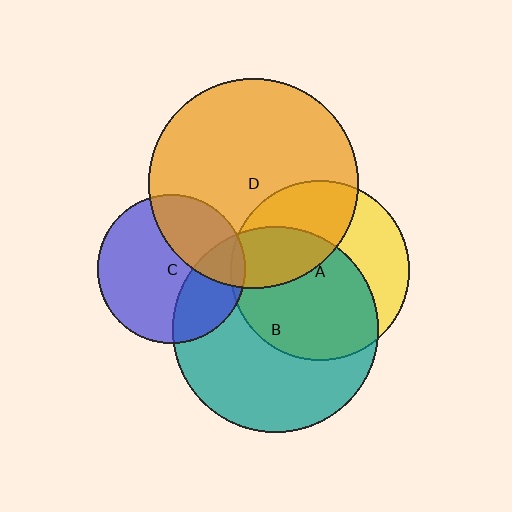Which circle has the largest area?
Circle D (orange).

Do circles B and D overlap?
Yes.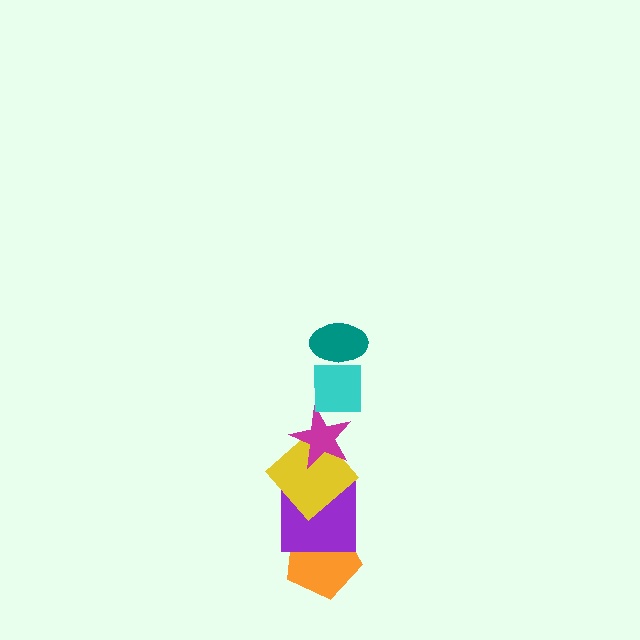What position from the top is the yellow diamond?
The yellow diamond is 4th from the top.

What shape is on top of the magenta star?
The cyan square is on top of the magenta star.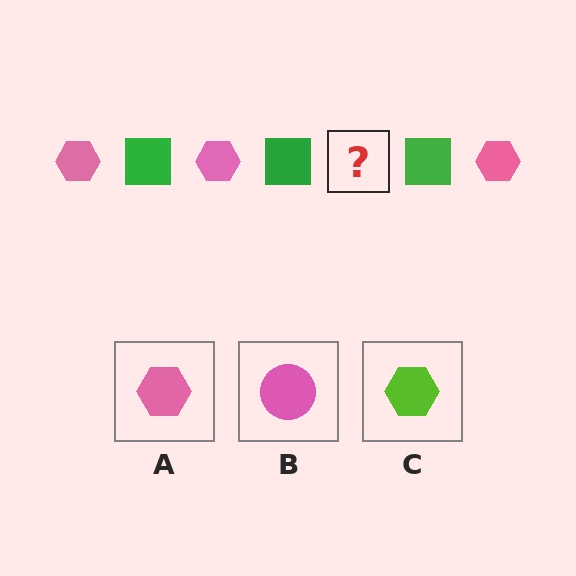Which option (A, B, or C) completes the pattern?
A.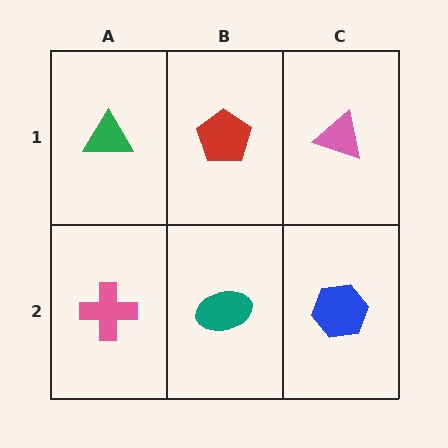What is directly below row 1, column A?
A pink cross.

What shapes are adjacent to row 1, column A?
A pink cross (row 2, column A), a red pentagon (row 1, column B).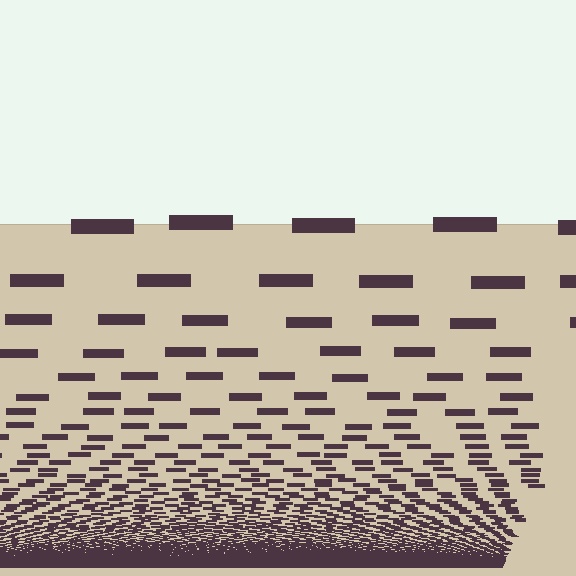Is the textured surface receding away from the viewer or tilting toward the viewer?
The surface appears to tilt toward the viewer. Texture elements get larger and sparser toward the top.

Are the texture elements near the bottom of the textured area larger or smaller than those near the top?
Smaller. The gradient is inverted — elements near the bottom are smaller and denser.